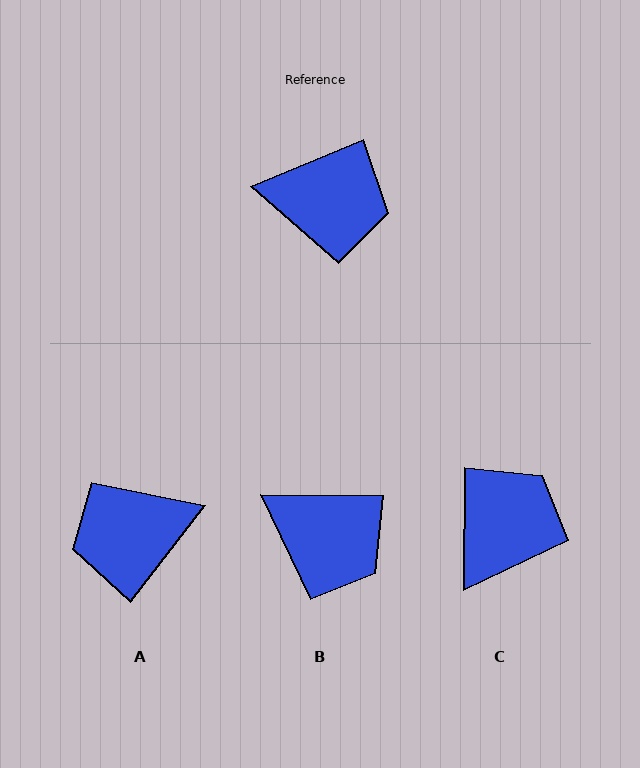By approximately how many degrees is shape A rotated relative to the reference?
Approximately 151 degrees clockwise.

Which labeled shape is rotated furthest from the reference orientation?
A, about 151 degrees away.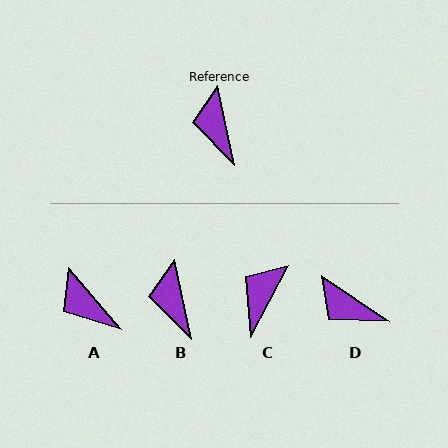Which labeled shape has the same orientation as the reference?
B.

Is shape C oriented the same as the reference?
No, it is off by about 40 degrees.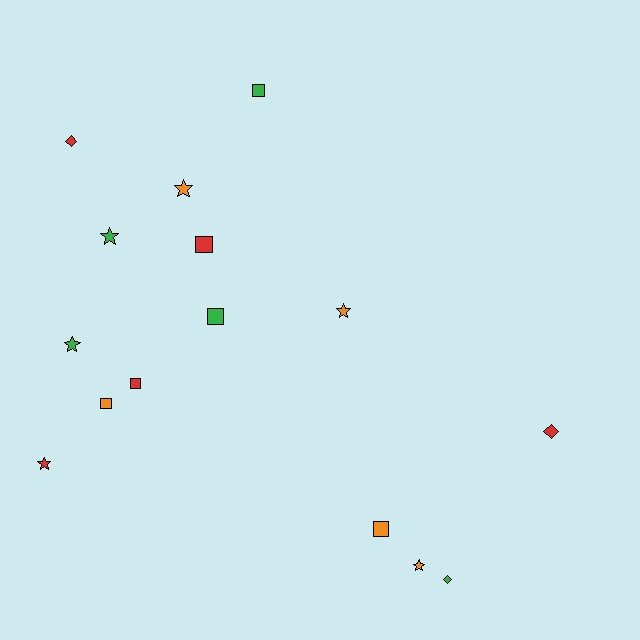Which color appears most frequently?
Green, with 5 objects.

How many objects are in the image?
There are 15 objects.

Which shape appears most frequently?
Star, with 6 objects.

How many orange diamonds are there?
There are no orange diamonds.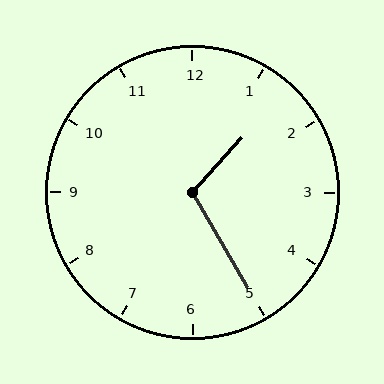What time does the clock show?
1:25.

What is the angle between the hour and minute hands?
Approximately 108 degrees.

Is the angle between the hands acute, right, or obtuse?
It is obtuse.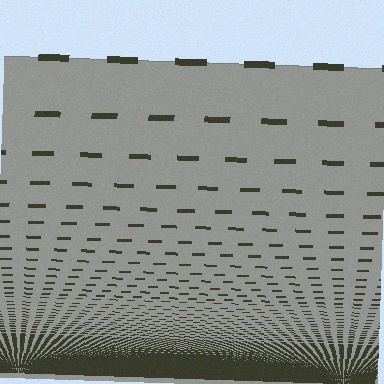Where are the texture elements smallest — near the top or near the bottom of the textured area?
Near the bottom.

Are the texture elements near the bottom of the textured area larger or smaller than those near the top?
Smaller. The gradient is inverted — elements near the bottom are smaller and denser.